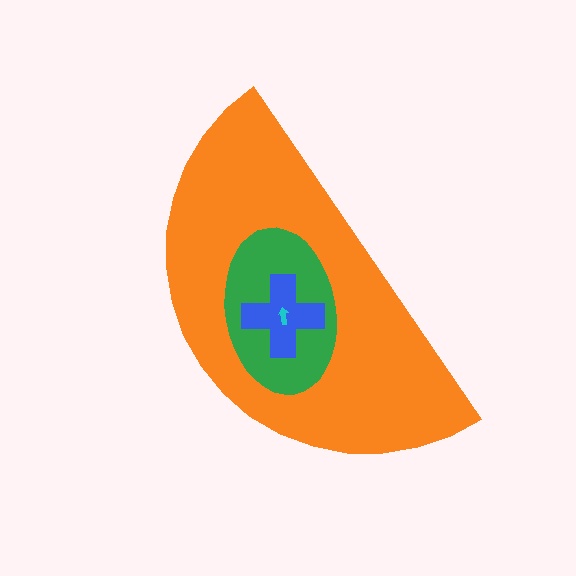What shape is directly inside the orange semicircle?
The green ellipse.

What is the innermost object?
The cyan arrow.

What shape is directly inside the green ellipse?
The blue cross.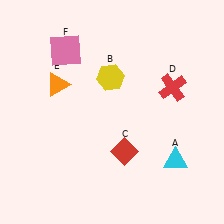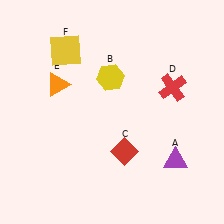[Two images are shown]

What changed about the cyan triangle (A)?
In Image 1, A is cyan. In Image 2, it changed to purple.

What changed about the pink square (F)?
In Image 1, F is pink. In Image 2, it changed to yellow.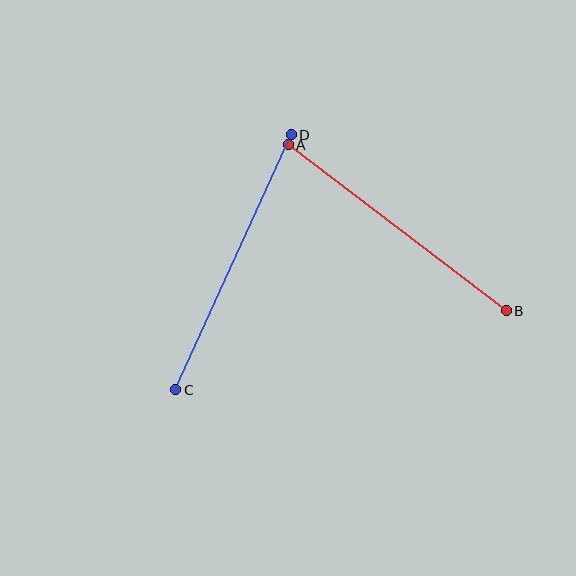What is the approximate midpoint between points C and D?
The midpoint is at approximately (233, 262) pixels.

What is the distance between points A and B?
The distance is approximately 274 pixels.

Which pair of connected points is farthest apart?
Points C and D are farthest apart.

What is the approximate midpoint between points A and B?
The midpoint is at approximately (397, 228) pixels.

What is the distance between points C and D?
The distance is approximately 280 pixels.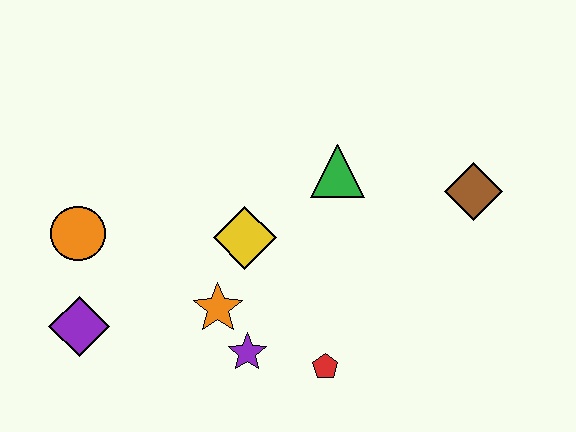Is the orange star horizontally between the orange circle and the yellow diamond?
Yes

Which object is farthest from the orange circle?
The brown diamond is farthest from the orange circle.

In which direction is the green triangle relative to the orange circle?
The green triangle is to the right of the orange circle.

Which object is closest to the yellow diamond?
The orange star is closest to the yellow diamond.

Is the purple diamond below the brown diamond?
Yes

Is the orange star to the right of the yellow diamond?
No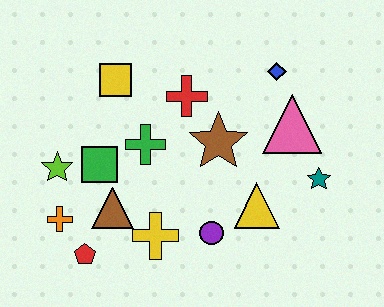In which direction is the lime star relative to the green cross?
The lime star is to the left of the green cross.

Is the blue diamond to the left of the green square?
No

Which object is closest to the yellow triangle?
The purple circle is closest to the yellow triangle.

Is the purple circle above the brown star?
No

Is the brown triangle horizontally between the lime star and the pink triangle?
Yes